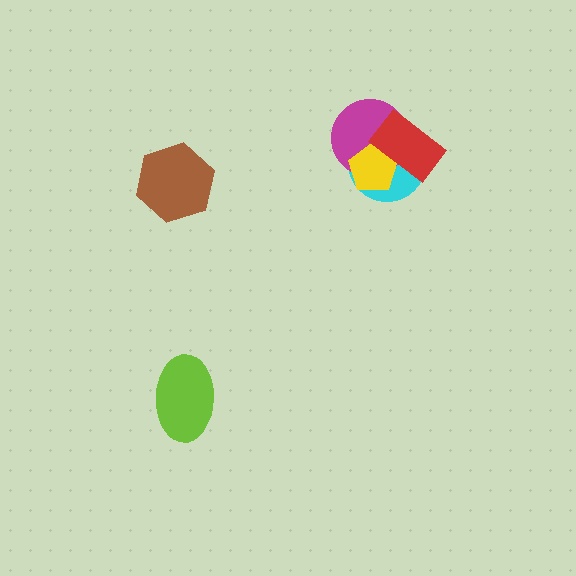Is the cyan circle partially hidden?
Yes, it is partially covered by another shape.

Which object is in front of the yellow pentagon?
The red rectangle is in front of the yellow pentagon.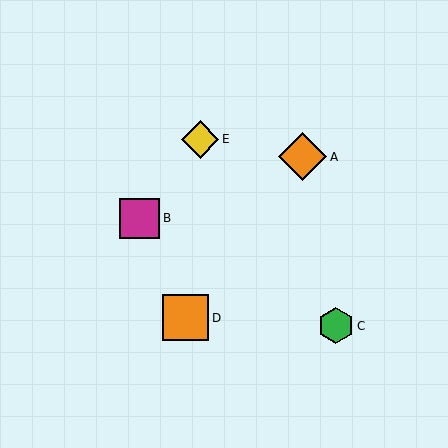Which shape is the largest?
The orange diamond (labeled A) is the largest.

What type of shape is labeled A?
Shape A is an orange diamond.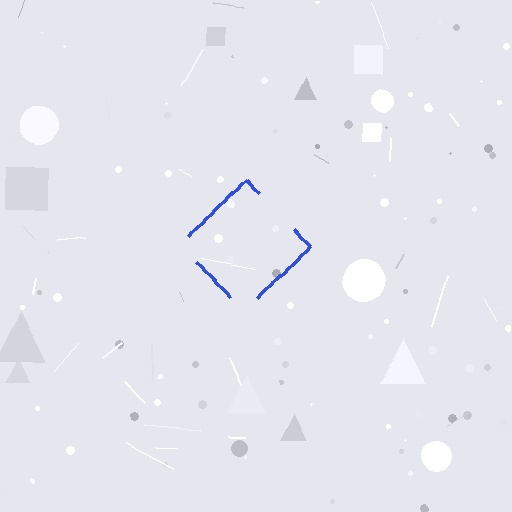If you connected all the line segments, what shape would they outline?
They would outline a diamond.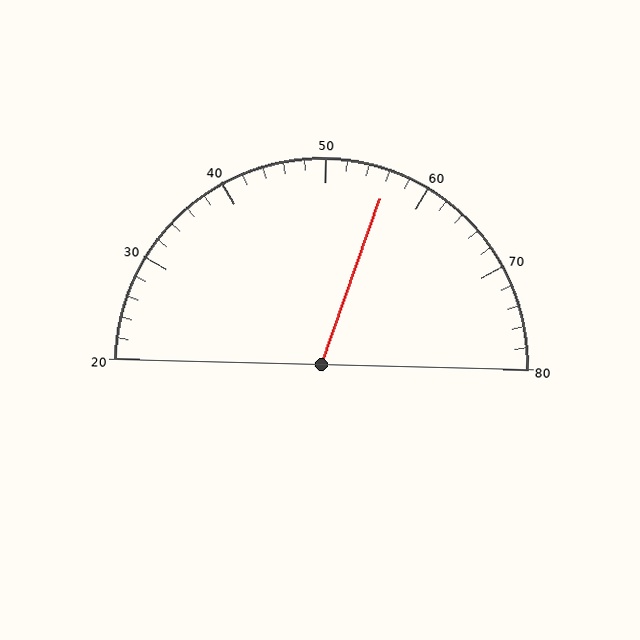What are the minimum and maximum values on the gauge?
The gauge ranges from 20 to 80.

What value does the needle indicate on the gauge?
The needle indicates approximately 56.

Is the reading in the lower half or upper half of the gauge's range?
The reading is in the upper half of the range (20 to 80).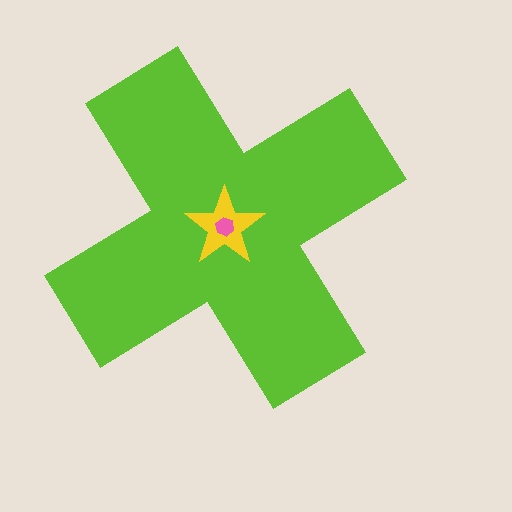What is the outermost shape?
The lime cross.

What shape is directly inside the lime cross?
The yellow star.